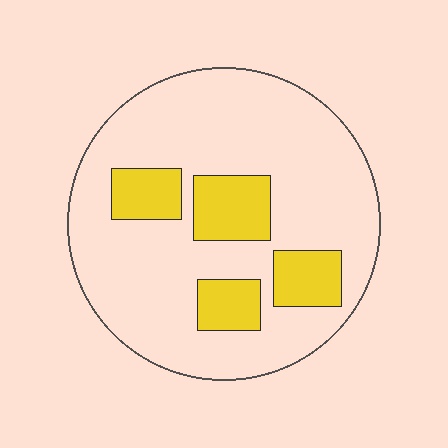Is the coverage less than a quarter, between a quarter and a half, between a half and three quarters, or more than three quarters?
Less than a quarter.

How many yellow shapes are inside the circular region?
4.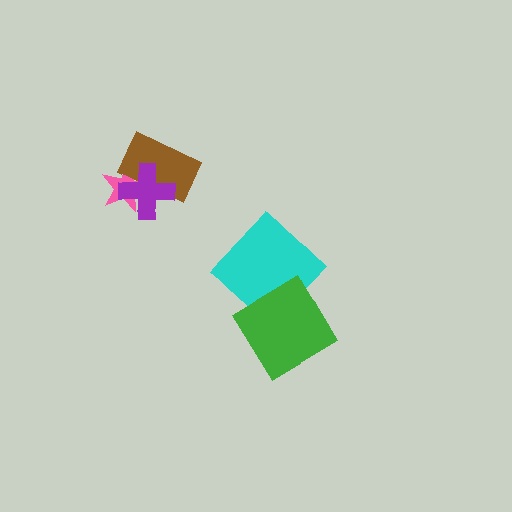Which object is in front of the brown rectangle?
The purple cross is in front of the brown rectangle.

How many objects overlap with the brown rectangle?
2 objects overlap with the brown rectangle.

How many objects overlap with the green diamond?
1 object overlaps with the green diamond.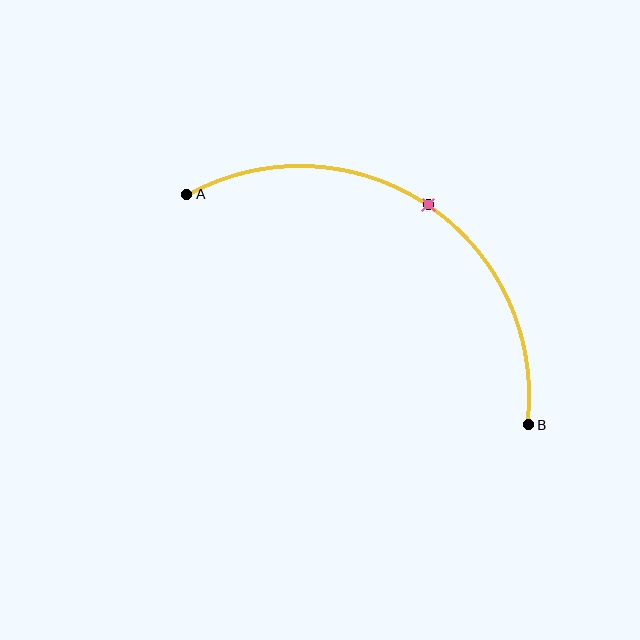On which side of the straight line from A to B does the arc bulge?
The arc bulges above and to the right of the straight line connecting A and B.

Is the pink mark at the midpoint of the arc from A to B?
Yes. The pink mark lies on the arc at equal arc-length from both A and B — it is the arc midpoint.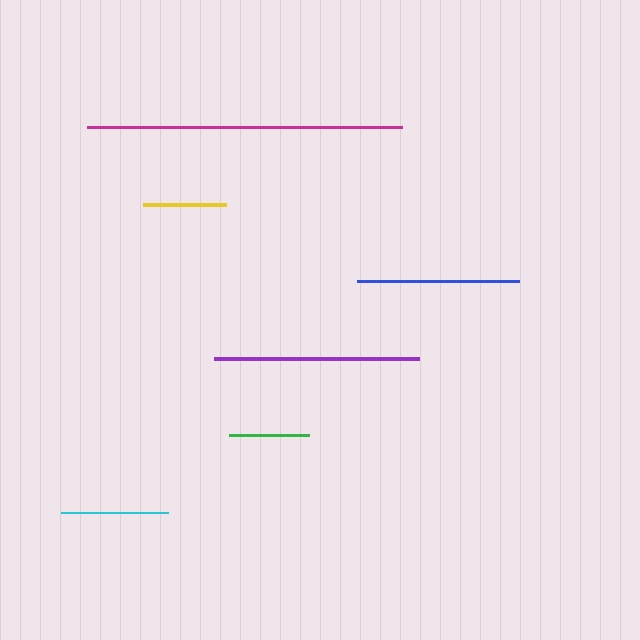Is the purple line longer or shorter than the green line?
The purple line is longer than the green line.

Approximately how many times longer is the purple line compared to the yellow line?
The purple line is approximately 2.5 times the length of the yellow line.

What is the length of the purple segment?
The purple segment is approximately 205 pixels long.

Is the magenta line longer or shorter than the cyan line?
The magenta line is longer than the cyan line.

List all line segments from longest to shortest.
From longest to shortest: magenta, purple, blue, cyan, yellow, green.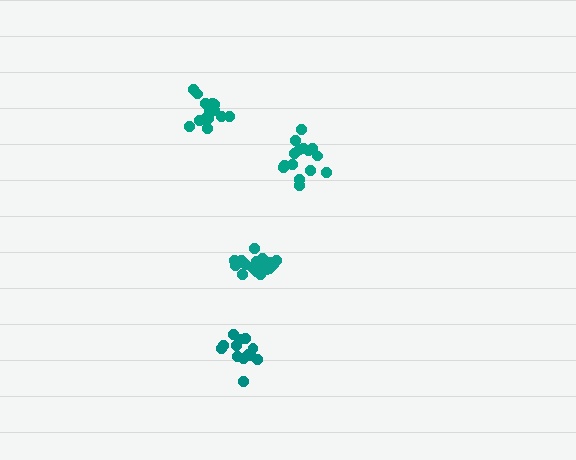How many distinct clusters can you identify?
There are 4 distinct clusters.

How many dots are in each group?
Group 1: 16 dots, Group 2: 15 dots, Group 3: 14 dots, Group 4: 18 dots (63 total).